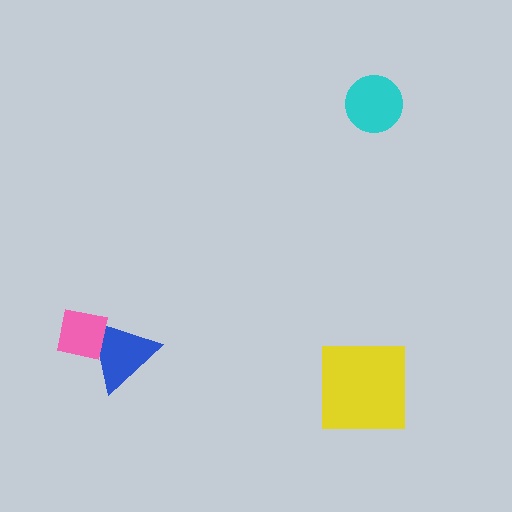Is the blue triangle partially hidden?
Yes, it is partially covered by another shape.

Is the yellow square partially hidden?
No, no other shape covers it.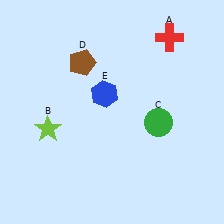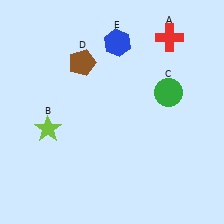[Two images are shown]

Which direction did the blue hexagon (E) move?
The blue hexagon (E) moved up.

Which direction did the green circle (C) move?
The green circle (C) moved up.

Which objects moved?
The objects that moved are: the green circle (C), the blue hexagon (E).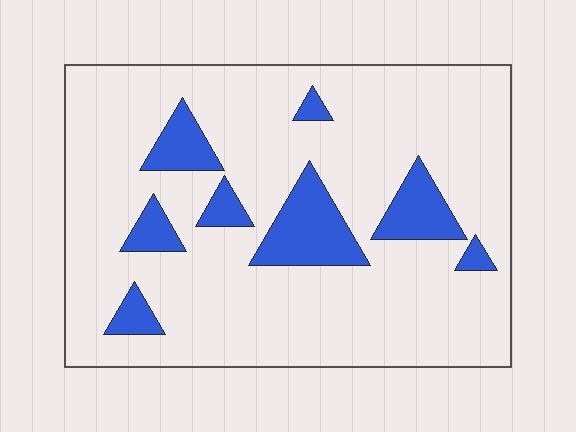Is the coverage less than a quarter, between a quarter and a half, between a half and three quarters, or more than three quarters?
Less than a quarter.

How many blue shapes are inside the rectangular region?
8.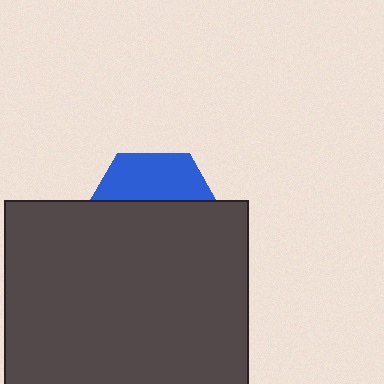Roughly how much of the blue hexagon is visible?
A small part of it is visible (roughly 34%).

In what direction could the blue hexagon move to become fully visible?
The blue hexagon could move up. That would shift it out from behind the dark gray square entirely.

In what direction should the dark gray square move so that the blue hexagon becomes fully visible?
The dark gray square should move down. That is the shortest direction to clear the overlap and leave the blue hexagon fully visible.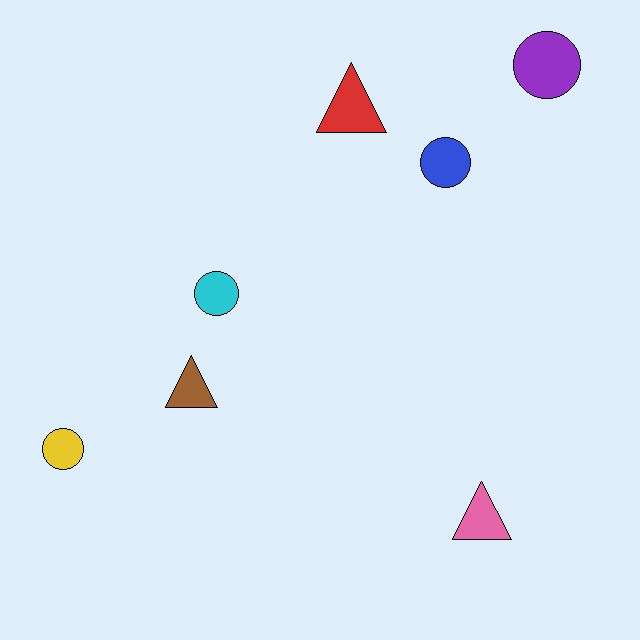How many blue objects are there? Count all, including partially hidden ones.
There is 1 blue object.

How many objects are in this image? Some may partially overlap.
There are 7 objects.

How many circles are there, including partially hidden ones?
There are 4 circles.